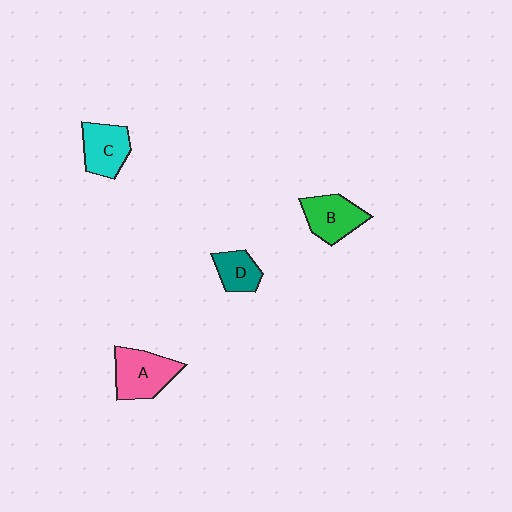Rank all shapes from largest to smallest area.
From largest to smallest: A (pink), B (green), C (cyan), D (teal).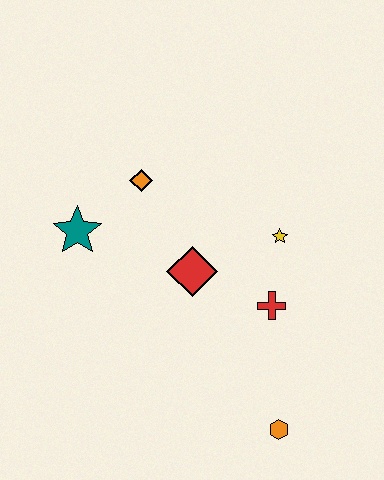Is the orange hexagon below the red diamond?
Yes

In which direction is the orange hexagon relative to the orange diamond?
The orange hexagon is below the orange diamond.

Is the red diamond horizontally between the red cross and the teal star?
Yes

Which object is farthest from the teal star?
The orange hexagon is farthest from the teal star.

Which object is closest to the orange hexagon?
The red cross is closest to the orange hexagon.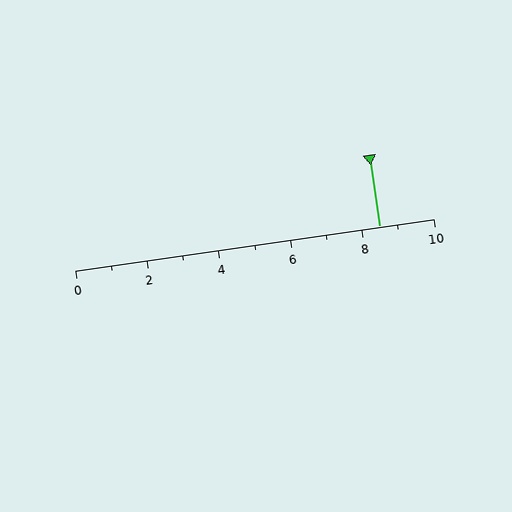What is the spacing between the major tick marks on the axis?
The major ticks are spaced 2 apart.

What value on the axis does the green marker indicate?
The marker indicates approximately 8.5.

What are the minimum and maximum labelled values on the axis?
The axis runs from 0 to 10.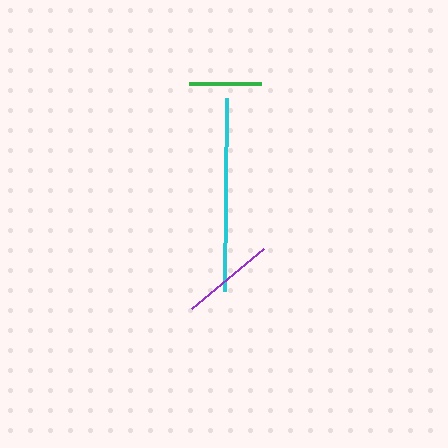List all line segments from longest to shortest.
From longest to shortest: cyan, purple, green.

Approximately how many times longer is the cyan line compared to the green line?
The cyan line is approximately 2.7 times the length of the green line.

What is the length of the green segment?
The green segment is approximately 72 pixels long.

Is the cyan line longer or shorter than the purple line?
The cyan line is longer than the purple line.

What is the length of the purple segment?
The purple segment is approximately 93 pixels long.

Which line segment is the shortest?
The green line is the shortest at approximately 72 pixels.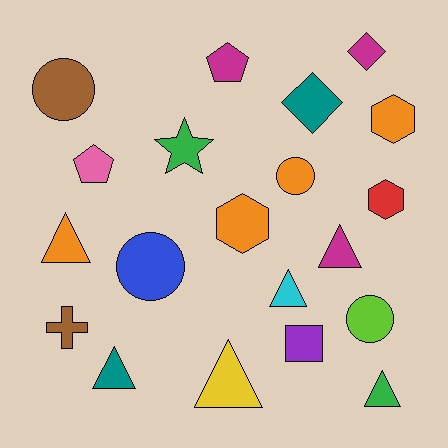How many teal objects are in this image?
There are 2 teal objects.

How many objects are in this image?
There are 20 objects.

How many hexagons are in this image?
There are 3 hexagons.